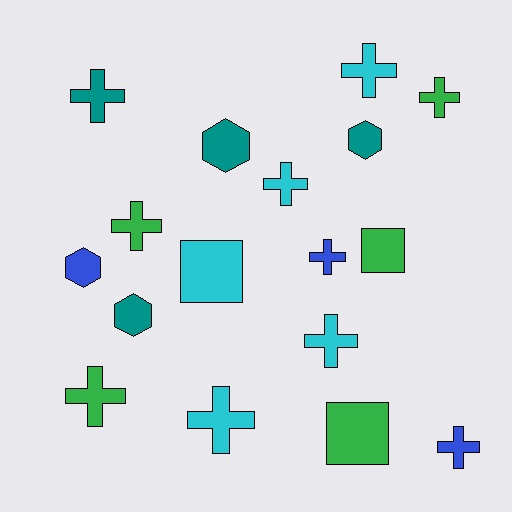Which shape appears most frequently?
Cross, with 10 objects.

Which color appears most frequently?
Green, with 5 objects.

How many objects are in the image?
There are 17 objects.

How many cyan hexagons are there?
There are no cyan hexagons.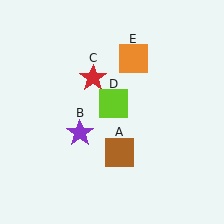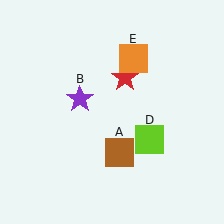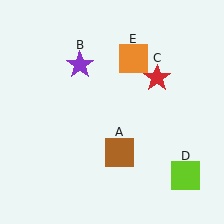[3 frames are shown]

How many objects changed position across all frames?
3 objects changed position: purple star (object B), red star (object C), lime square (object D).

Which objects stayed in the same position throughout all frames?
Brown square (object A) and orange square (object E) remained stationary.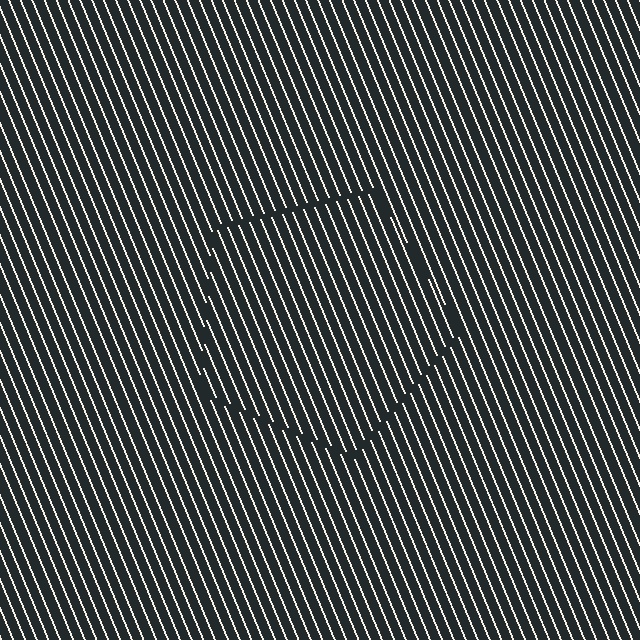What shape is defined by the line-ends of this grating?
An illusory pentagon. The interior of the shape contains the same grating, shifted by half a period — the contour is defined by the phase discontinuity where line-ends from the inner and outer gratings abut.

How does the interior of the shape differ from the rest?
The interior of the shape contains the same grating, shifted by half a period — the contour is defined by the phase discontinuity where line-ends from the inner and outer gratings abut.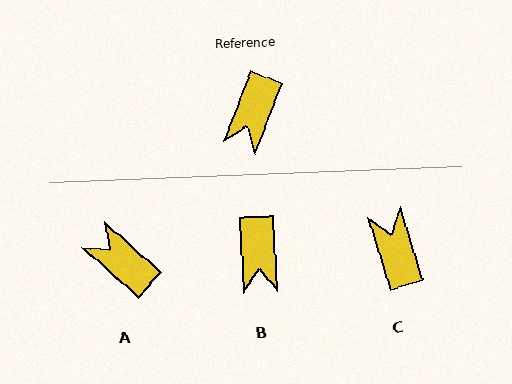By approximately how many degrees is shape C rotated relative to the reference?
Approximately 142 degrees clockwise.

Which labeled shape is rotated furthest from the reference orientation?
C, about 142 degrees away.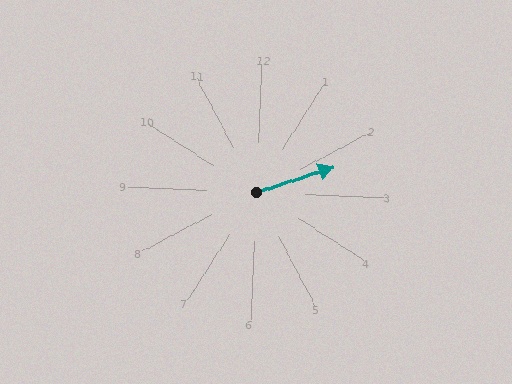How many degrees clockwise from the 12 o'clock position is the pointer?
Approximately 69 degrees.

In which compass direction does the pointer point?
East.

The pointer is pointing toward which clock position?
Roughly 2 o'clock.